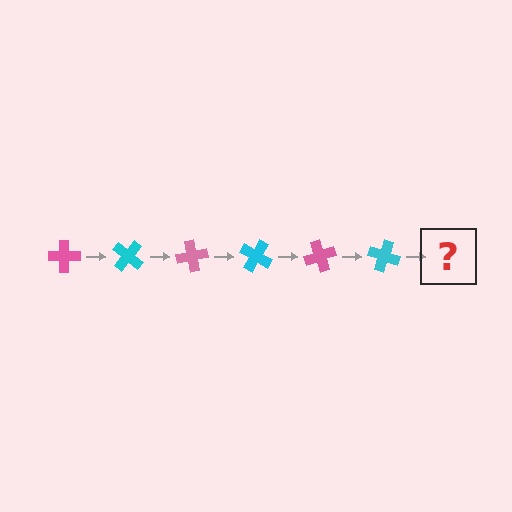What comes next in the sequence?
The next element should be a pink cross, rotated 240 degrees from the start.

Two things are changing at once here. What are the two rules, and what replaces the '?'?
The two rules are that it rotates 40 degrees each step and the color cycles through pink and cyan. The '?' should be a pink cross, rotated 240 degrees from the start.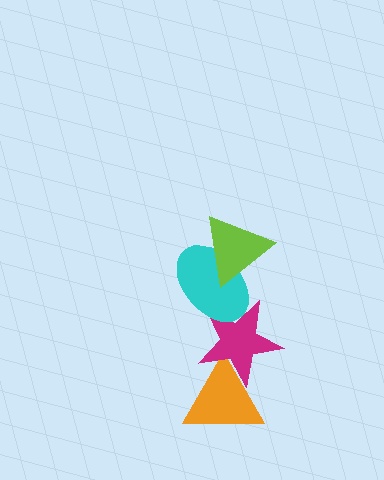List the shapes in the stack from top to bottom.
From top to bottom: the lime triangle, the cyan ellipse, the magenta star, the orange triangle.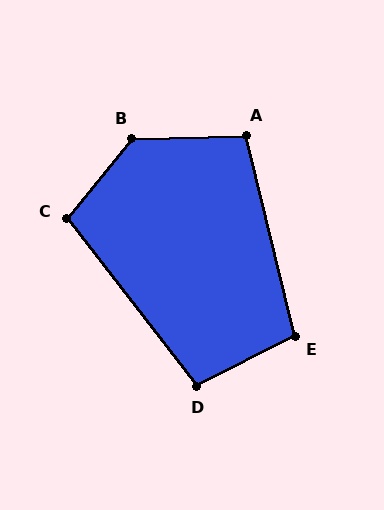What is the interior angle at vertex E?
Approximately 103 degrees (obtuse).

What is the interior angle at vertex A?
Approximately 102 degrees (obtuse).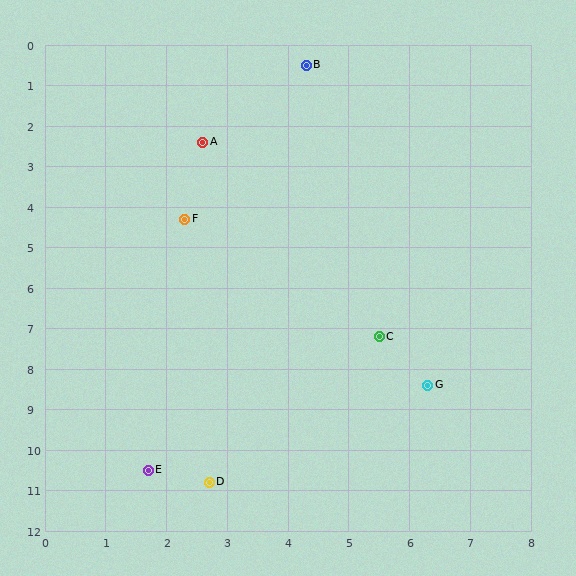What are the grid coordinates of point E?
Point E is at approximately (1.7, 10.5).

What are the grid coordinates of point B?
Point B is at approximately (4.3, 0.5).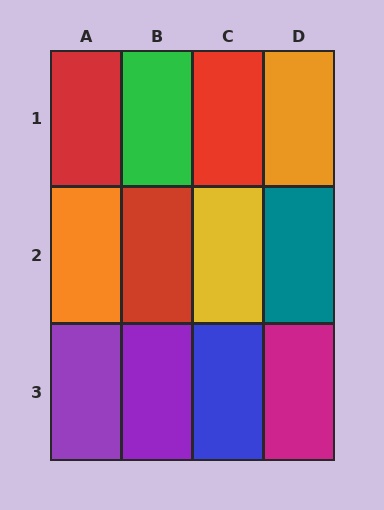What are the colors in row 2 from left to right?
Orange, red, yellow, teal.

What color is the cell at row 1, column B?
Green.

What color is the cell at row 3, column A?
Purple.